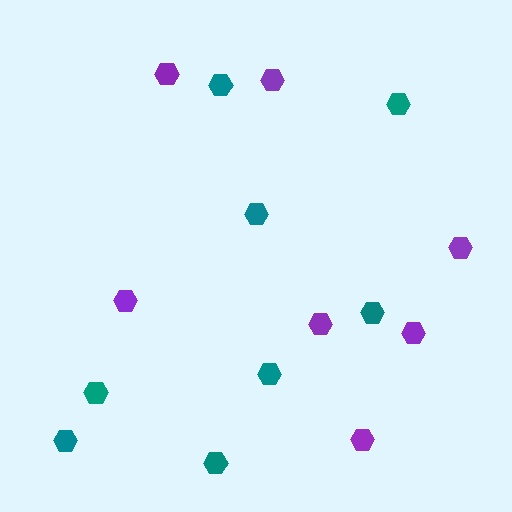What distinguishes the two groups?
There are 2 groups: one group of teal hexagons (8) and one group of purple hexagons (7).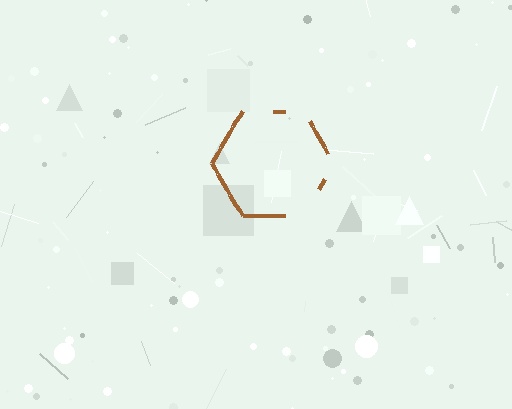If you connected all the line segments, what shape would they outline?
They would outline a hexagon.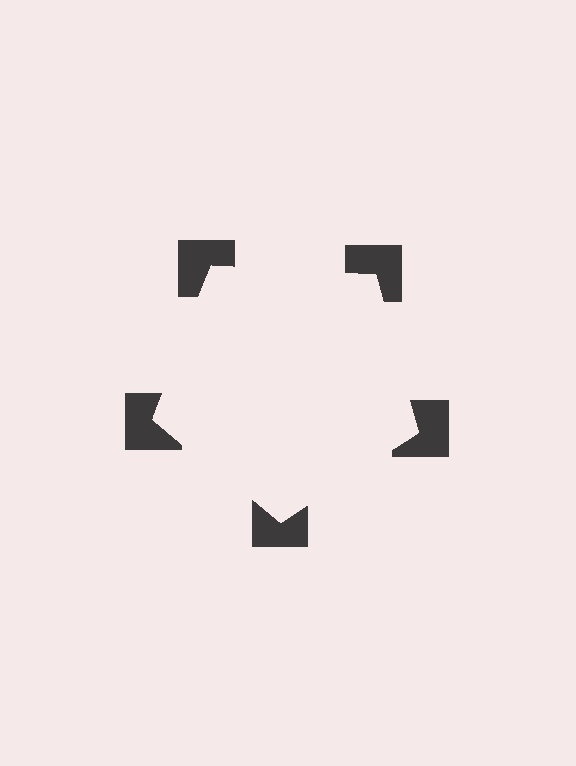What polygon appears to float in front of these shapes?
An illusory pentagon — its edges are inferred from the aligned wedge cuts in the notched squares, not physically drawn.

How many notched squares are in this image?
There are 5 — one at each vertex of the illusory pentagon.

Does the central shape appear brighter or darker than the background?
It typically appears slightly brighter than the background, even though no actual brightness change is drawn.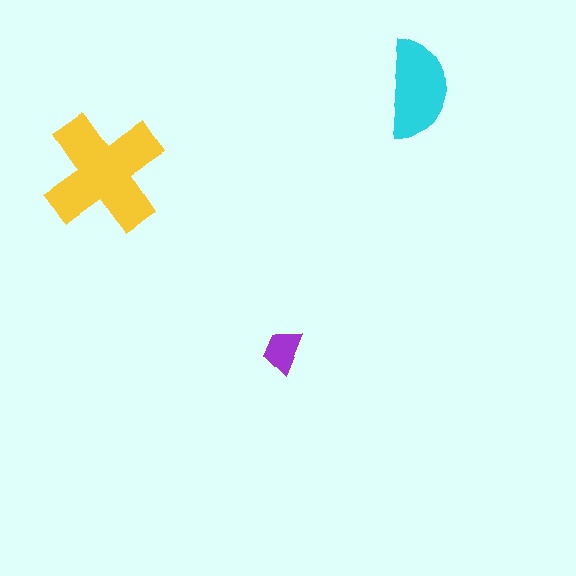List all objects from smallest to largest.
The purple trapezoid, the cyan semicircle, the yellow cross.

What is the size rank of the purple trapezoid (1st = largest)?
3rd.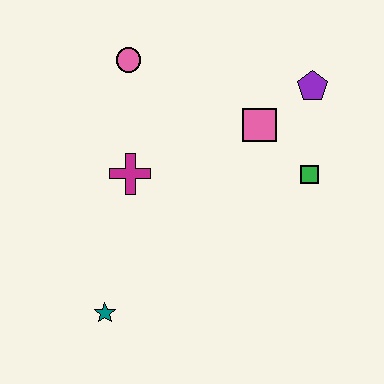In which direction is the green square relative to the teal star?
The green square is to the right of the teal star.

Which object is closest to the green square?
The pink square is closest to the green square.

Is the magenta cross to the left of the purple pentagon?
Yes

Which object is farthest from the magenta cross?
The purple pentagon is farthest from the magenta cross.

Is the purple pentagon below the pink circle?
Yes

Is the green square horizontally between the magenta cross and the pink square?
No